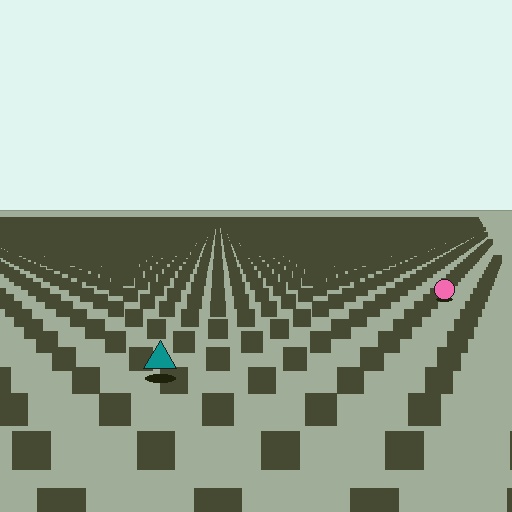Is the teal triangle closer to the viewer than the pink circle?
Yes. The teal triangle is closer — you can tell from the texture gradient: the ground texture is coarser near it.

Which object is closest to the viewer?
The teal triangle is closest. The texture marks near it are larger and more spread out.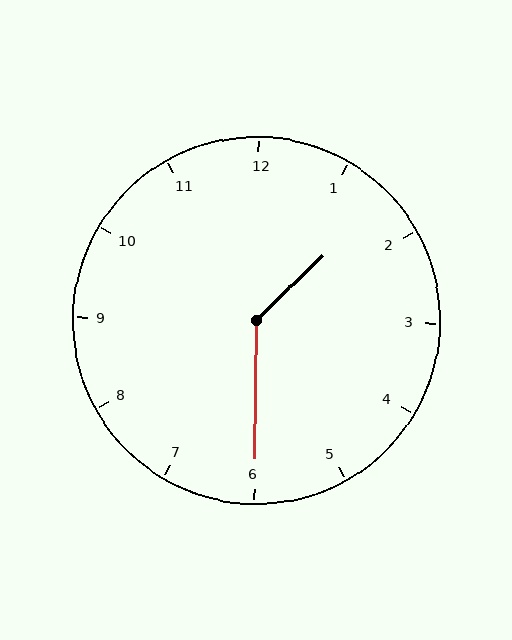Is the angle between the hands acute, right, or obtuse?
It is obtuse.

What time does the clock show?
1:30.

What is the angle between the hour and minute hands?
Approximately 135 degrees.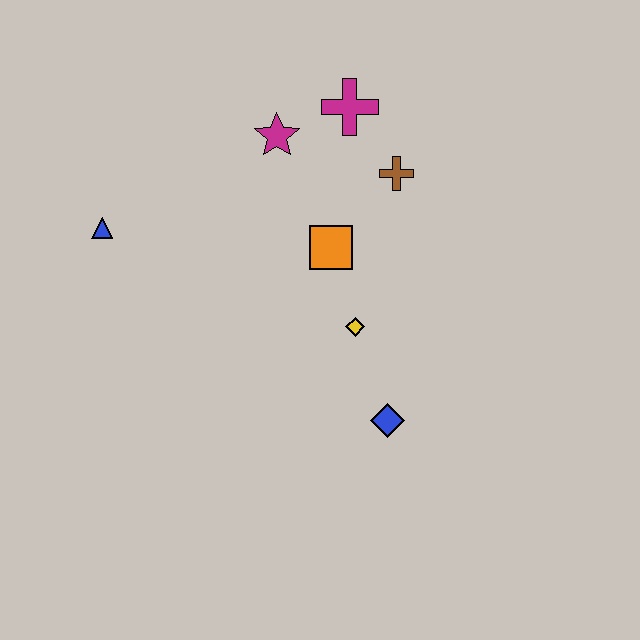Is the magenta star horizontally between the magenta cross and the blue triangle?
Yes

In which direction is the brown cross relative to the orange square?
The brown cross is above the orange square.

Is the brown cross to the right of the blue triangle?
Yes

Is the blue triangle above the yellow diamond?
Yes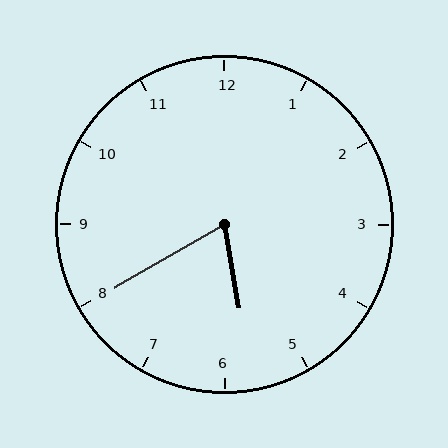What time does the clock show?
5:40.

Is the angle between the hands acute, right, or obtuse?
It is acute.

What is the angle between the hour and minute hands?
Approximately 70 degrees.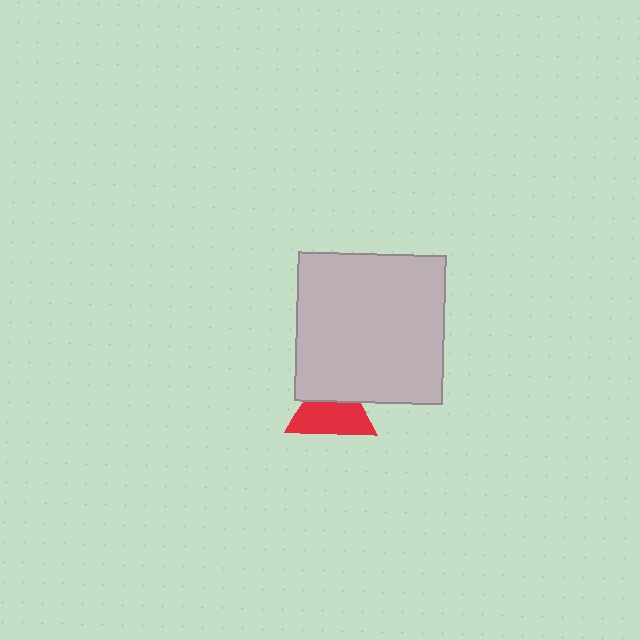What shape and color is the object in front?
The object in front is a light gray square.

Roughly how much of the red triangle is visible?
About half of it is visible (roughly 63%).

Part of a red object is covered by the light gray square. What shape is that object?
It is a triangle.